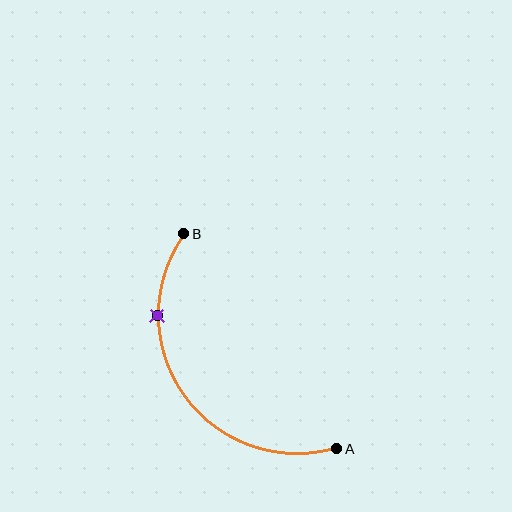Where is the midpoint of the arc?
The arc midpoint is the point on the curve farthest from the straight line joining A and B. It sits below and to the left of that line.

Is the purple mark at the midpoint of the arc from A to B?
No. The purple mark lies on the arc but is closer to endpoint B. The arc midpoint would be at the point on the curve equidistant along the arc from both A and B.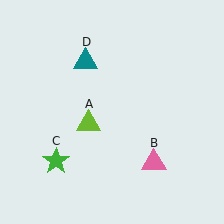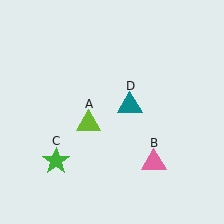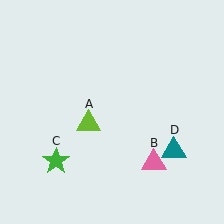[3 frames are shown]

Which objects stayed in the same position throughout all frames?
Lime triangle (object A) and pink triangle (object B) and green star (object C) remained stationary.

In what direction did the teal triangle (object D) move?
The teal triangle (object D) moved down and to the right.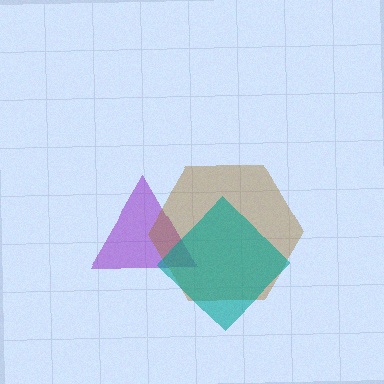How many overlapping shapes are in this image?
There are 3 overlapping shapes in the image.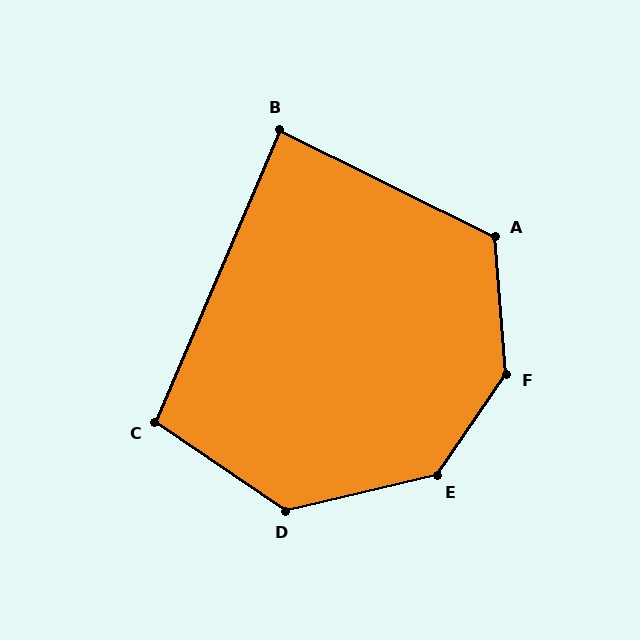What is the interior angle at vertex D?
Approximately 132 degrees (obtuse).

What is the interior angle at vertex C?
Approximately 101 degrees (obtuse).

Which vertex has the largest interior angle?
F, at approximately 141 degrees.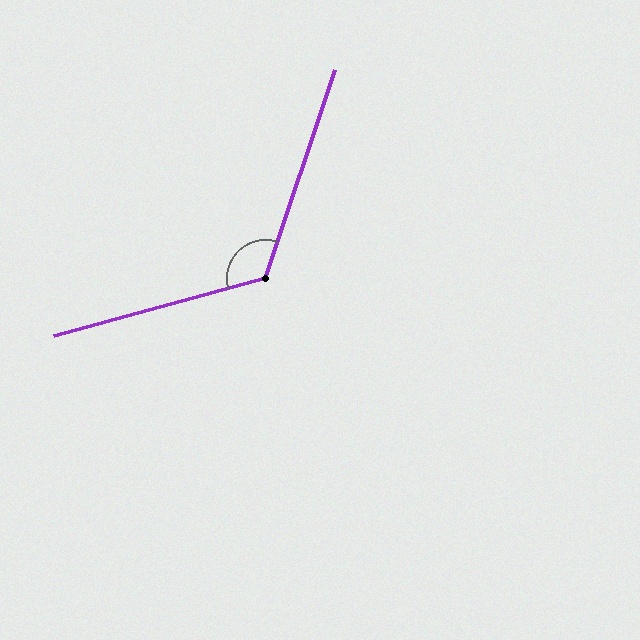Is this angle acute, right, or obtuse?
It is obtuse.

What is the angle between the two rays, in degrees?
Approximately 124 degrees.